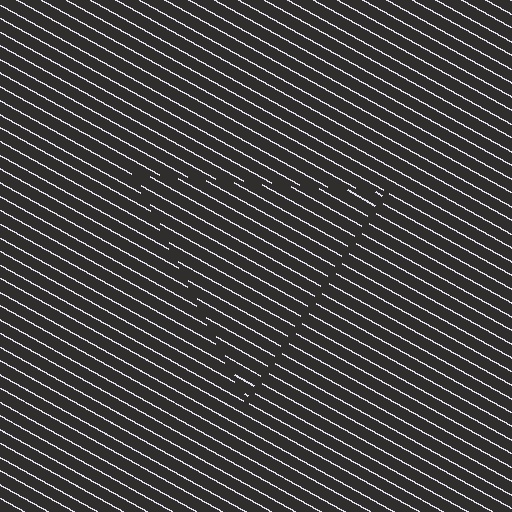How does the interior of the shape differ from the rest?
The interior of the shape contains the same grating, shifted by half a period — the contour is defined by the phase discontinuity where line-ends from the inner and outer gratings abut.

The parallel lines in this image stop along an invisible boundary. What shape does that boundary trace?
An illusory triangle. The interior of the shape contains the same grating, shifted by half a period — the contour is defined by the phase discontinuity where line-ends from the inner and outer gratings abut.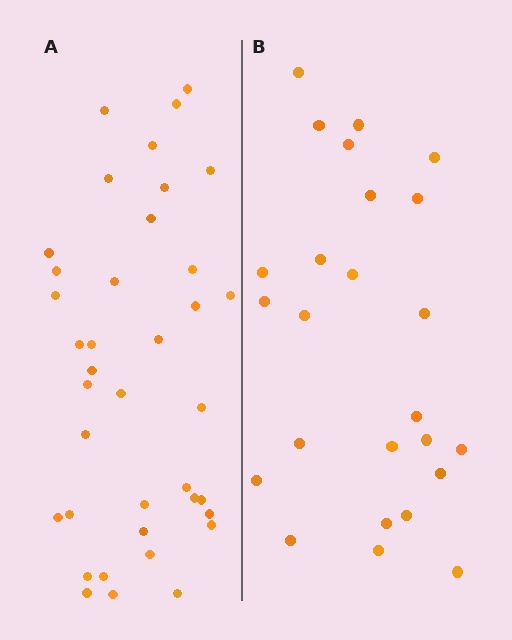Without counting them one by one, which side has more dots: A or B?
Region A (the left region) has more dots.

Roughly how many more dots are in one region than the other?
Region A has approximately 15 more dots than region B.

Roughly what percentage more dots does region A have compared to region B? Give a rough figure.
About 50% more.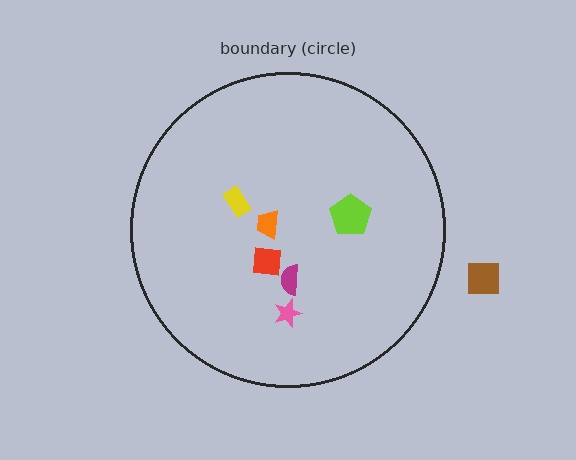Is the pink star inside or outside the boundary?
Inside.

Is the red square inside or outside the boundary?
Inside.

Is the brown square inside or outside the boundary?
Outside.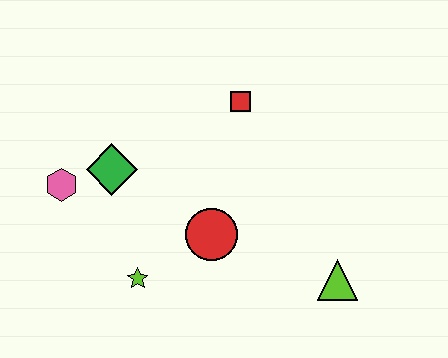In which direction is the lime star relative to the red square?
The lime star is below the red square.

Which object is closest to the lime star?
The red circle is closest to the lime star.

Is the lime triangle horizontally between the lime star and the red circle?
No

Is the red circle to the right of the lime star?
Yes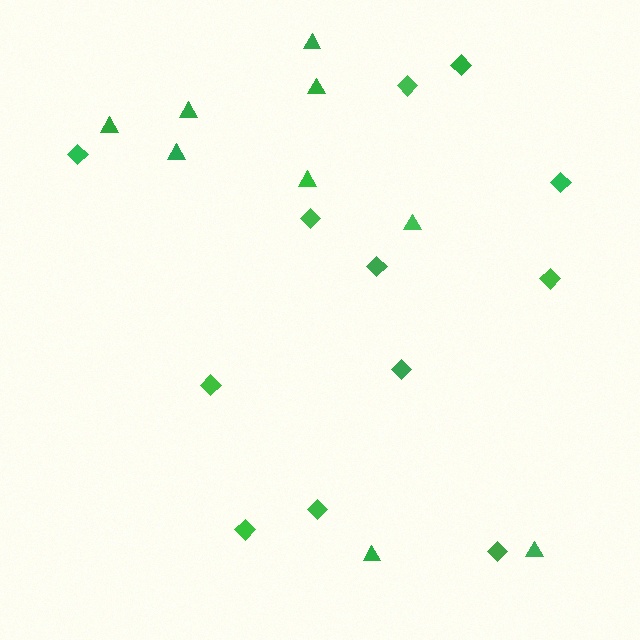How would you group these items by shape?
There are 2 groups: one group of diamonds (12) and one group of triangles (9).